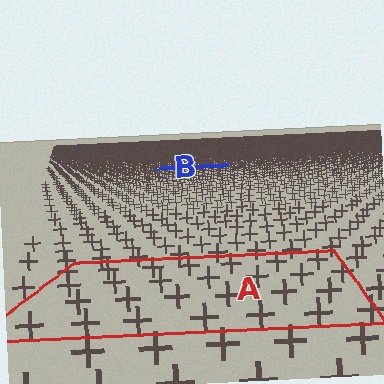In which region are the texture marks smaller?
The texture marks are smaller in region B, because it is farther away.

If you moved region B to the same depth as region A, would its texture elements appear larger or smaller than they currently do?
They would appear larger. At a closer depth, the same texture elements are projected at a bigger on-screen size.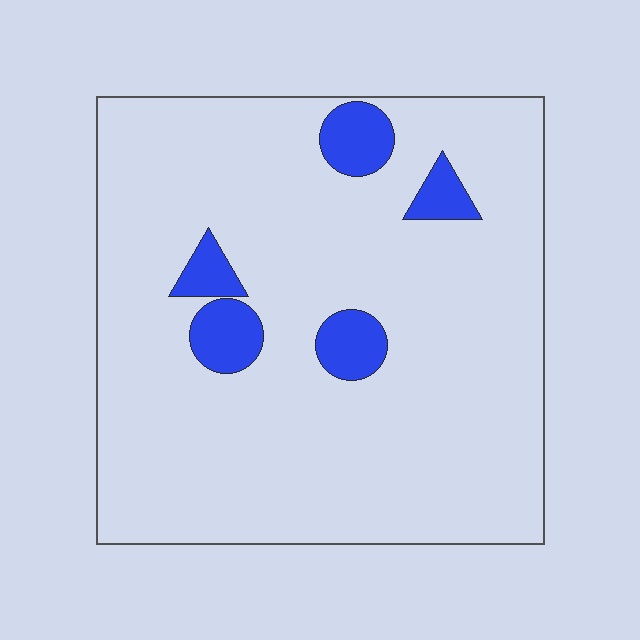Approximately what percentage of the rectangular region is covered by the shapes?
Approximately 10%.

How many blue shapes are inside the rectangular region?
5.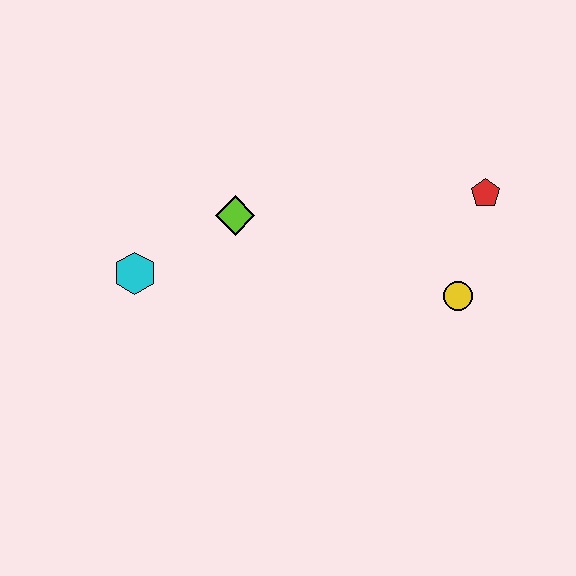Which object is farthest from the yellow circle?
The cyan hexagon is farthest from the yellow circle.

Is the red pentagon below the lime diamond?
No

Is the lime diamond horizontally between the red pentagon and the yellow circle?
No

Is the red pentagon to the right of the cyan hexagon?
Yes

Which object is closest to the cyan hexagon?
The lime diamond is closest to the cyan hexagon.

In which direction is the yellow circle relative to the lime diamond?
The yellow circle is to the right of the lime diamond.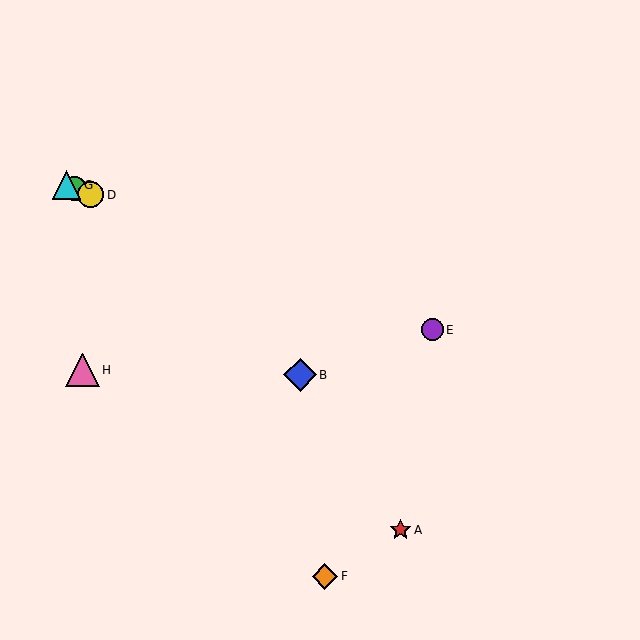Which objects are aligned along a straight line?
Objects C, D, E, G are aligned along a straight line.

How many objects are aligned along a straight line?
4 objects (C, D, E, G) are aligned along a straight line.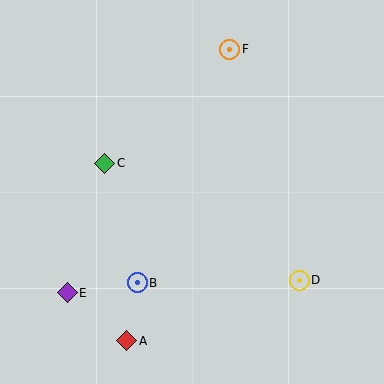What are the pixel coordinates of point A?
Point A is at (127, 341).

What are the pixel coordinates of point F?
Point F is at (230, 49).